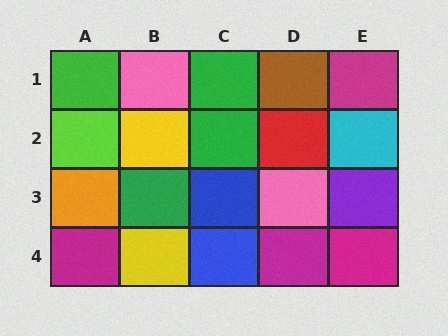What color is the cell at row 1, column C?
Green.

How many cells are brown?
1 cell is brown.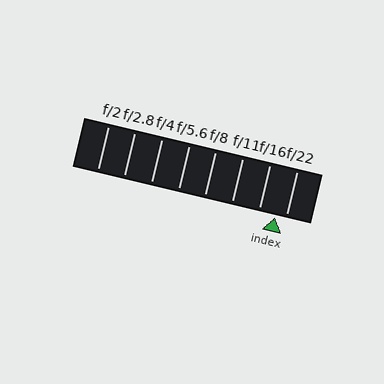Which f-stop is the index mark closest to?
The index mark is closest to f/22.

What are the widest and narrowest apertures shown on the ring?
The widest aperture shown is f/2 and the narrowest is f/22.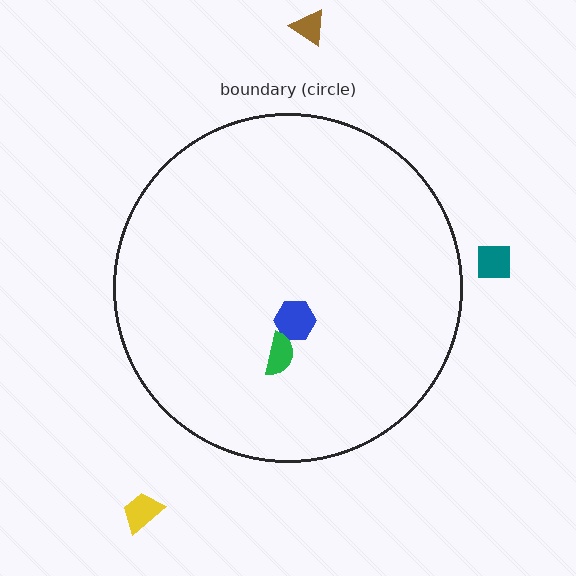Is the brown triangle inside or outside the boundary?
Outside.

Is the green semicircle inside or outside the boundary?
Inside.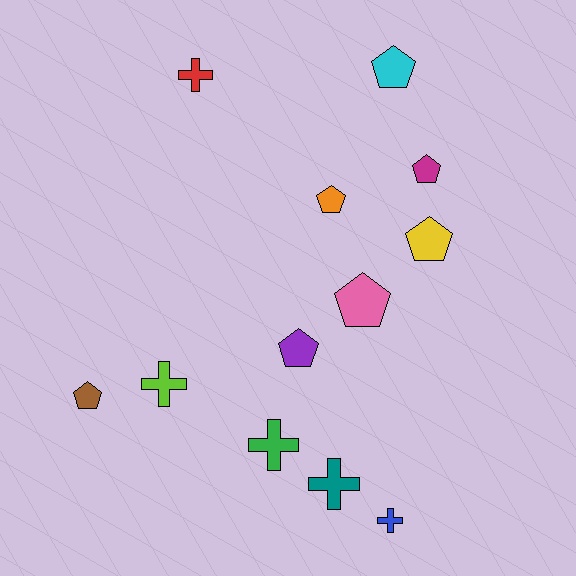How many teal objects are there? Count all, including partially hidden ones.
There is 1 teal object.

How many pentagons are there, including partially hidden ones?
There are 7 pentagons.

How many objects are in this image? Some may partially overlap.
There are 12 objects.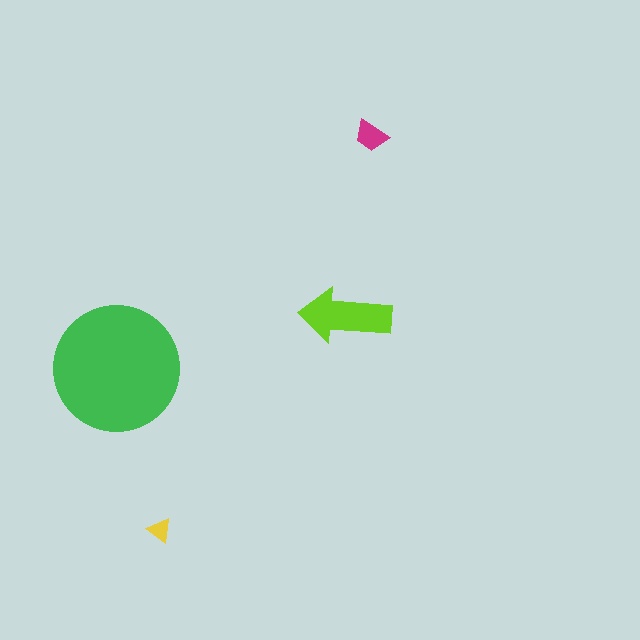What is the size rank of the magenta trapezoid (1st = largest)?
3rd.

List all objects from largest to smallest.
The green circle, the lime arrow, the magenta trapezoid, the yellow triangle.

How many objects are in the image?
There are 4 objects in the image.